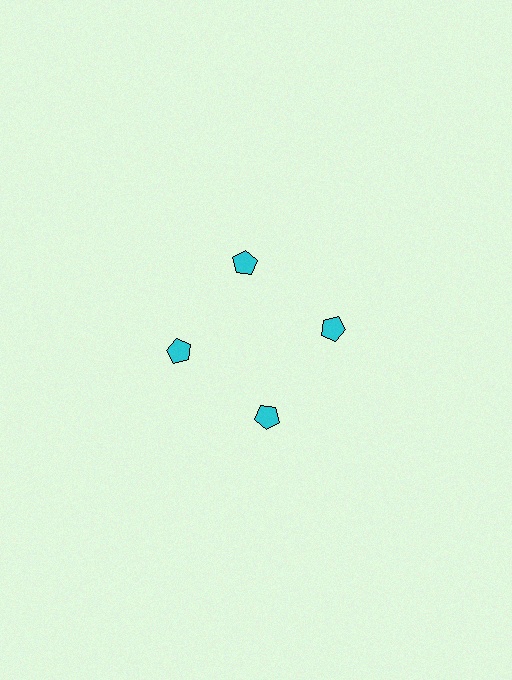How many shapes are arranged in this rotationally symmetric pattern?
There are 4 shapes, arranged in 4 groups of 1.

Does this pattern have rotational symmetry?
Yes, this pattern has 4-fold rotational symmetry. It looks the same after rotating 90 degrees around the center.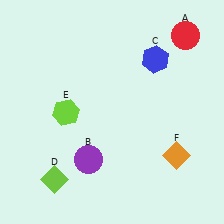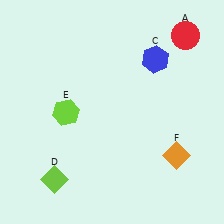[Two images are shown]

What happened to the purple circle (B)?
The purple circle (B) was removed in Image 2. It was in the bottom-left area of Image 1.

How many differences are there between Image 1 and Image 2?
There is 1 difference between the two images.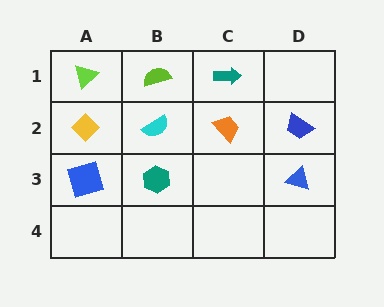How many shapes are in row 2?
4 shapes.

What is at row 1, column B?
A lime semicircle.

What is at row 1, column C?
A teal arrow.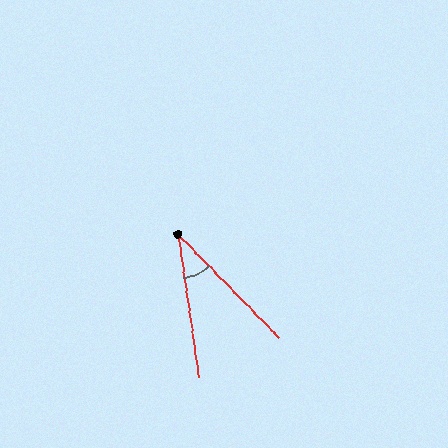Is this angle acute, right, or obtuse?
It is acute.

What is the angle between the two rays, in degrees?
Approximately 36 degrees.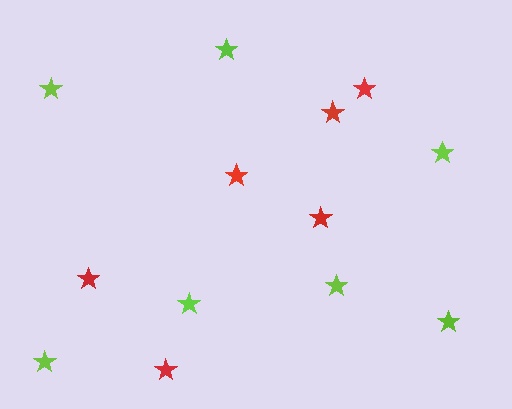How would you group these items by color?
There are 2 groups: one group of red stars (6) and one group of lime stars (7).